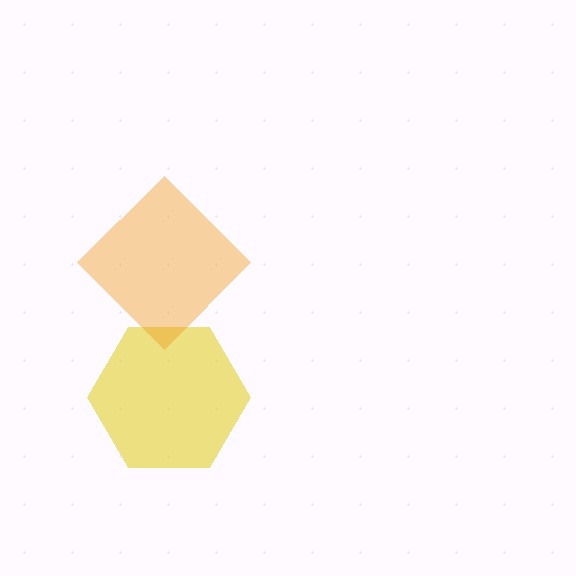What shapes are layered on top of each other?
The layered shapes are: a yellow hexagon, an orange diamond.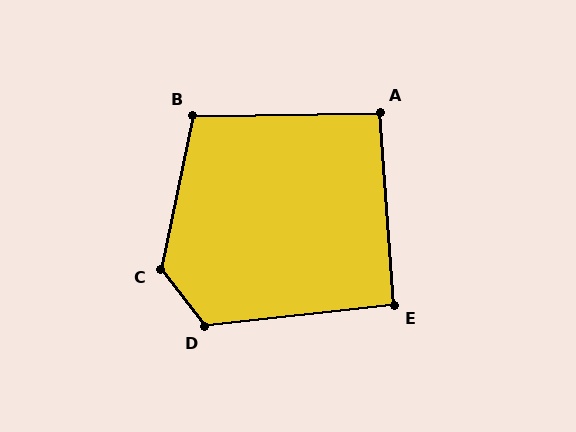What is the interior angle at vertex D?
Approximately 121 degrees (obtuse).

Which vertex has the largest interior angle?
C, at approximately 130 degrees.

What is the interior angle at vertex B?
Approximately 103 degrees (obtuse).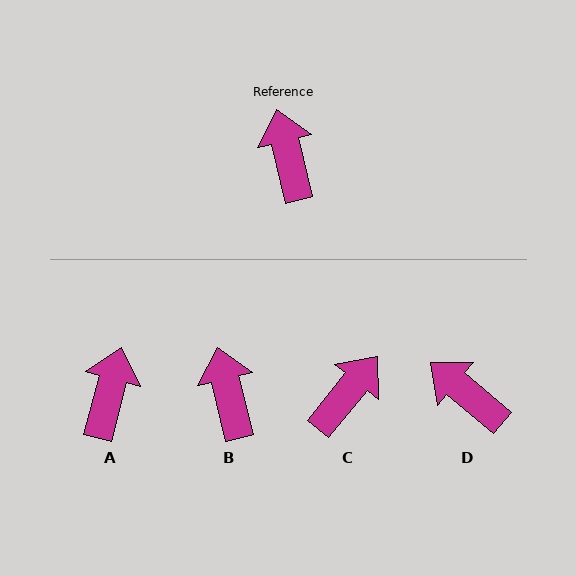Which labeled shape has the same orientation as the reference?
B.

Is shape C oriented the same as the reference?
No, it is off by about 53 degrees.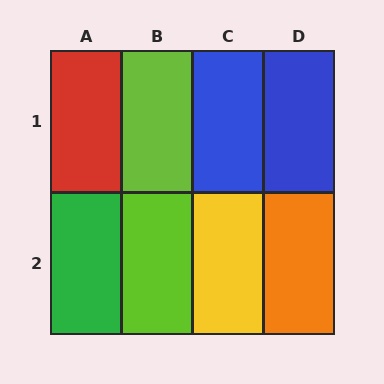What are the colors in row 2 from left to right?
Green, lime, yellow, orange.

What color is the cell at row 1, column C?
Blue.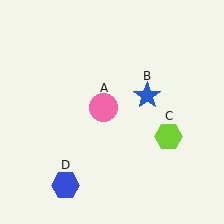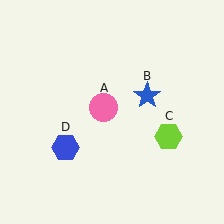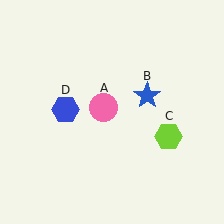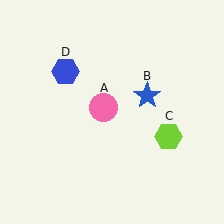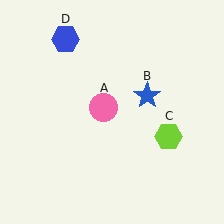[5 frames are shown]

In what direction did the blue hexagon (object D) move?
The blue hexagon (object D) moved up.